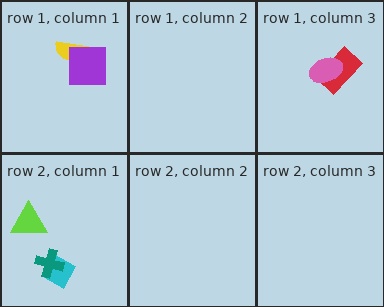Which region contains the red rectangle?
The row 1, column 3 region.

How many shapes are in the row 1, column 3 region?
2.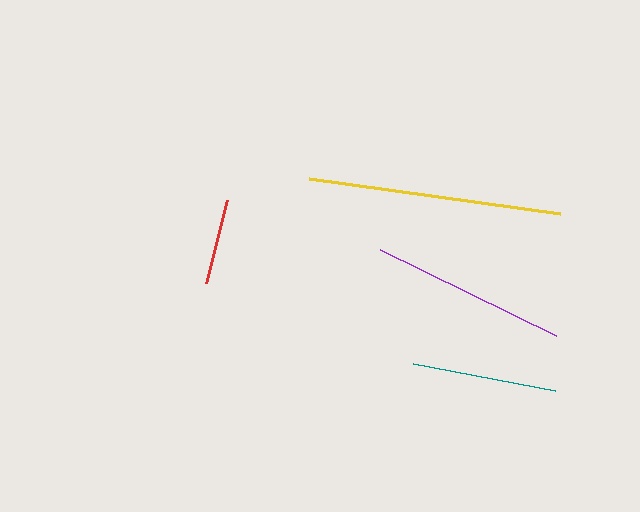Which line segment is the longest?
The yellow line is the longest at approximately 254 pixels.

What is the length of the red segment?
The red segment is approximately 86 pixels long.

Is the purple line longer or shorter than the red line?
The purple line is longer than the red line.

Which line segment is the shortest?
The red line is the shortest at approximately 86 pixels.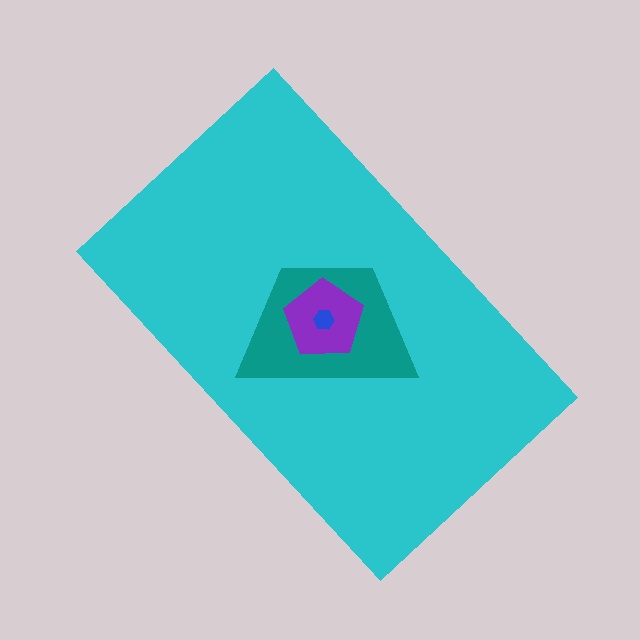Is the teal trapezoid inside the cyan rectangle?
Yes.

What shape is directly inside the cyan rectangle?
The teal trapezoid.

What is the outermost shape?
The cyan rectangle.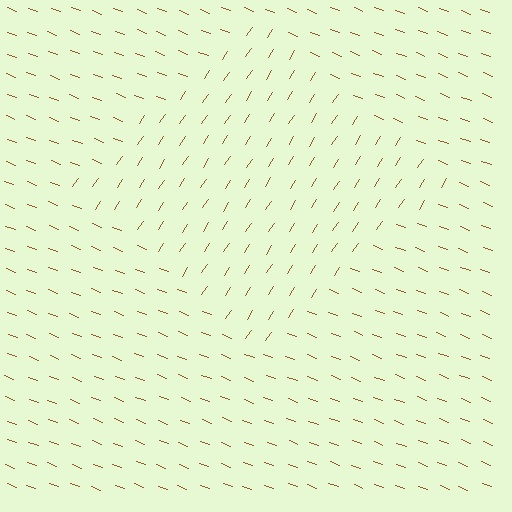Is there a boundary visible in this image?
Yes, there is a texture boundary formed by a change in line orientation.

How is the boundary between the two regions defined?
The boundary is defined purely by a change in line orientation (approximately 78 degrees difference). All lines are the same color and thickness.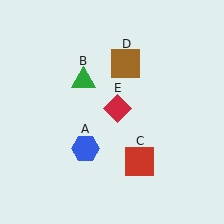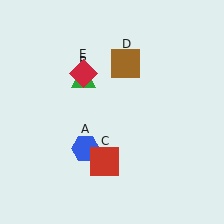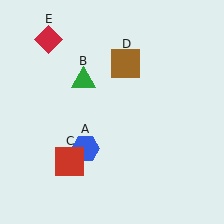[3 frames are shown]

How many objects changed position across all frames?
2 objects changed position: red square (object C), red diamond (object E).